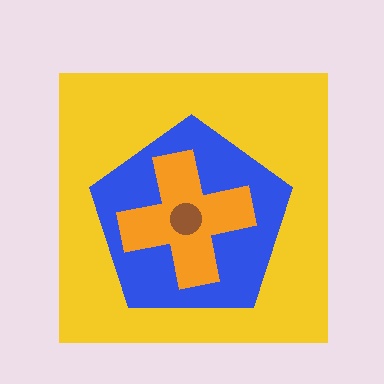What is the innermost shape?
The brown circle.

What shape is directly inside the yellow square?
The blue pentagon.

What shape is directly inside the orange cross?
The brown circle.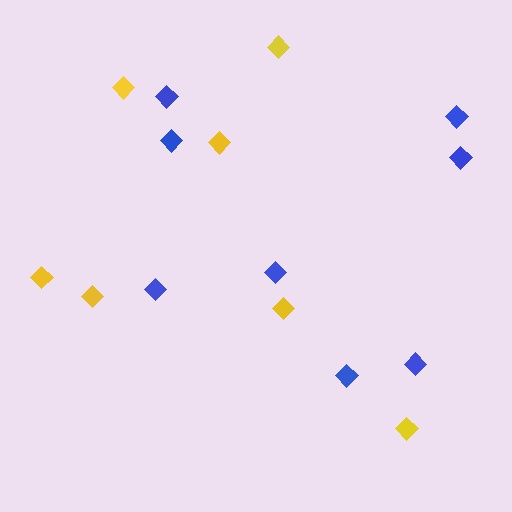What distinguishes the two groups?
There are 2 groups: one group of yellow diamonds (7) and one group of blue diamonds (8).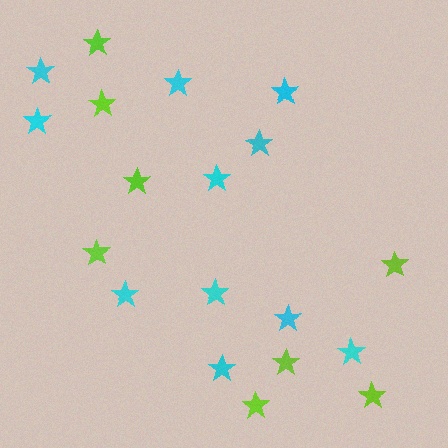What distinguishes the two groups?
There are 2 groups: one group of lime stars (8) and one group of cyan stars (11).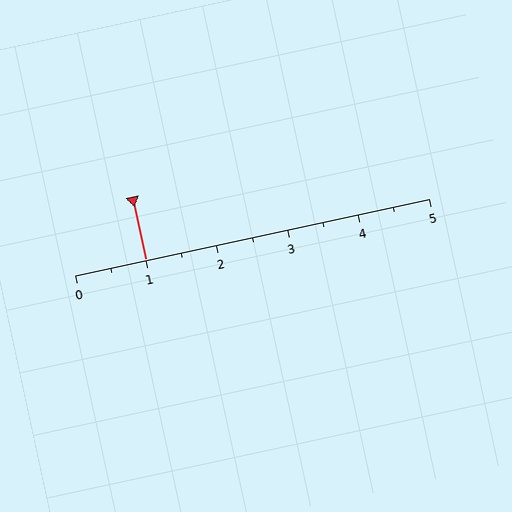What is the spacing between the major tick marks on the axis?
The major ticks are spaced 1 apart.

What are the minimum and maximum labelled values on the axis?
The axis runs from 0 to 5.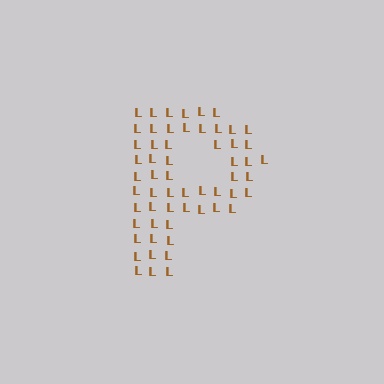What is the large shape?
The large shape is the letter P.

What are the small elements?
The small elements are letter L's.